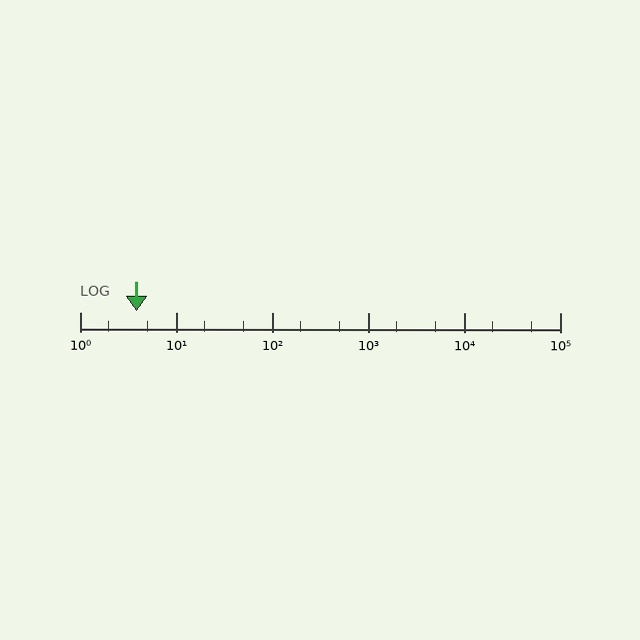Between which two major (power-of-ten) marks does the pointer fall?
The pointer is between 1 and 10.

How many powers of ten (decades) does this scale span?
The scale spans 5 decades, from 1 to 100000.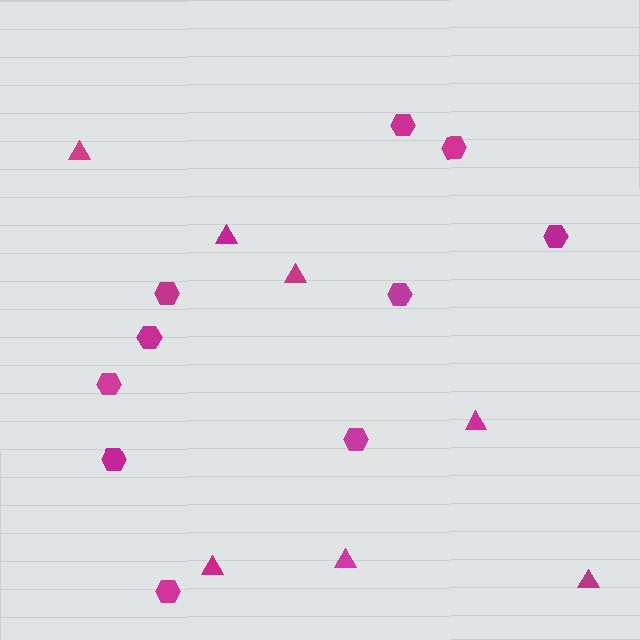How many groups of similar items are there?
There are 2 groups: one group of triangles (7) and one group of hexagons (10).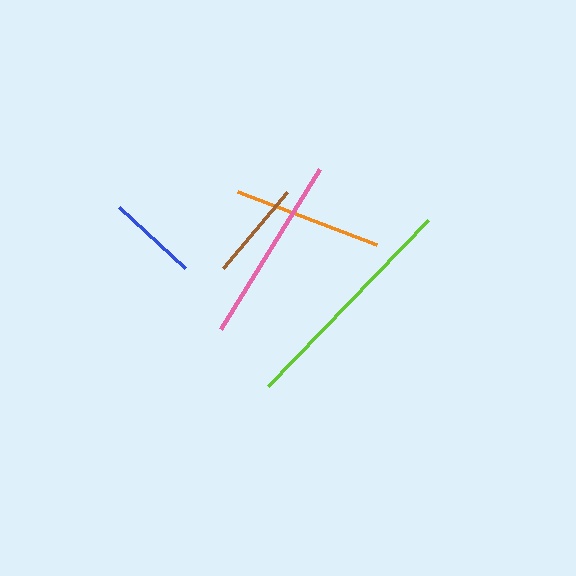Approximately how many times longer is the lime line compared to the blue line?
The lime line is approximately 2.6 times the length of the blue line.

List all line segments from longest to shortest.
From longest to shortest: lime, pink, orange, brown, blue.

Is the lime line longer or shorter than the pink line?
The lime line is longer than the pink line.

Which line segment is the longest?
The lime line is the longest at approximately 230 pixels.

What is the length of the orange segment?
The orange segment is approximately 149 pixels long.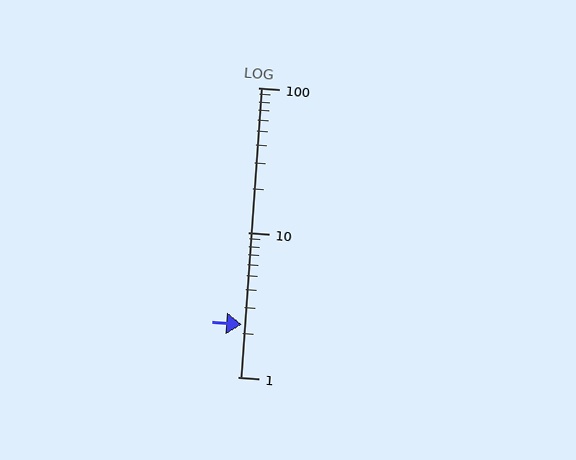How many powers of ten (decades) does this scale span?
The scale spans 2 decades, from 1 to 100.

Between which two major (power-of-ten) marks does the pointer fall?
The pointer is between 1 and 10.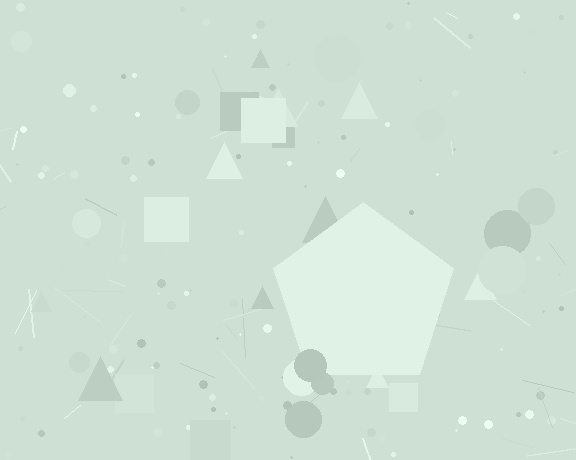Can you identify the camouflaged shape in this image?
The camouflaged shape is a pentagon.